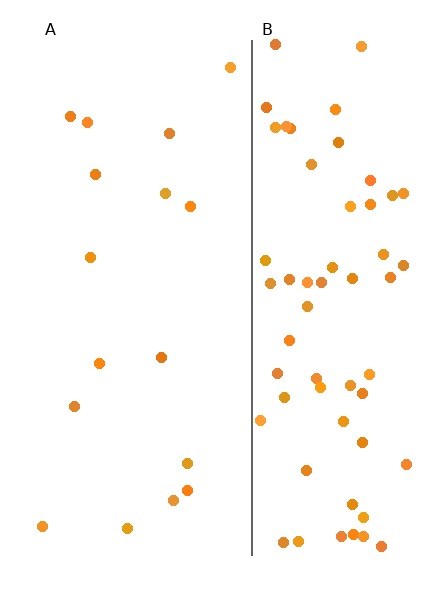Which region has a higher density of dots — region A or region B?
B (the right).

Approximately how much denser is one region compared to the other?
Approximately 3.9× — region B over region A.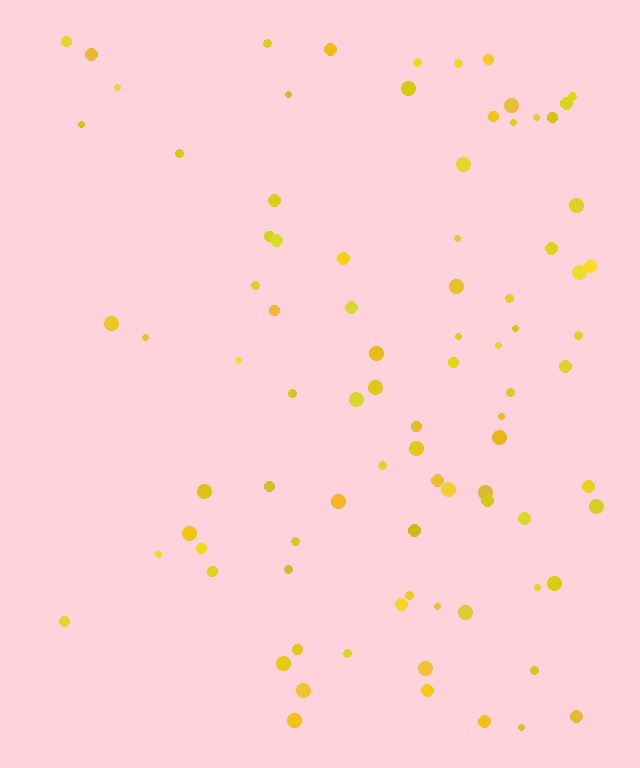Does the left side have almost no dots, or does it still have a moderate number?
Still a moderate number, just noticeably fewer than the right.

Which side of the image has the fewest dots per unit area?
The left.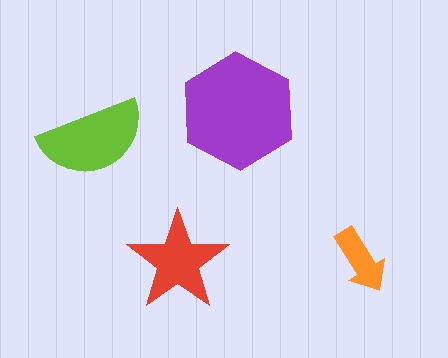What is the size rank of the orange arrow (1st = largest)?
4th.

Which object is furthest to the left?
The lime semicircle is leftmost.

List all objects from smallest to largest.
The orange arrow, the red star, the lime semicircle, the purple hexagon.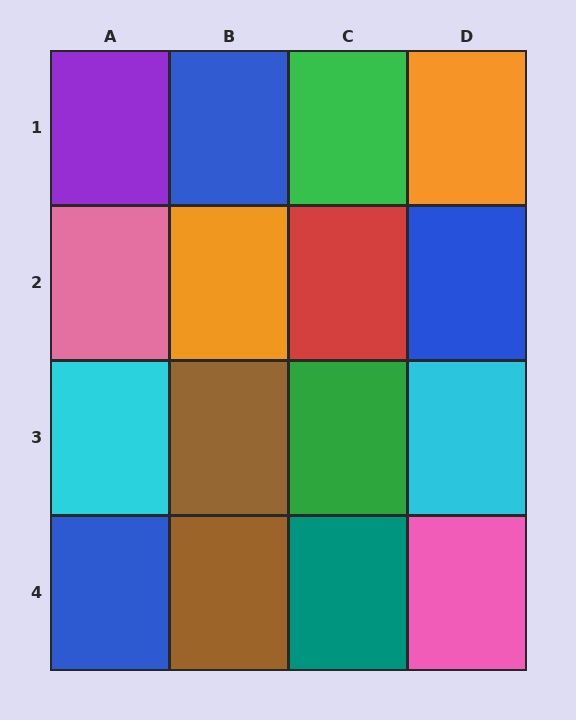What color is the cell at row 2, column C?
Red.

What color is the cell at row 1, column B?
Blue.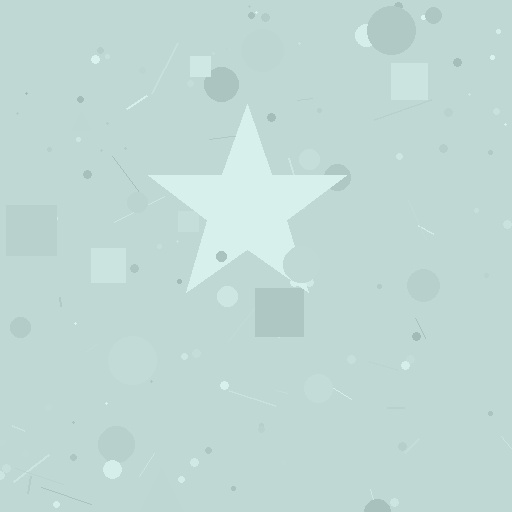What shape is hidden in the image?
A star is hidden in the image.